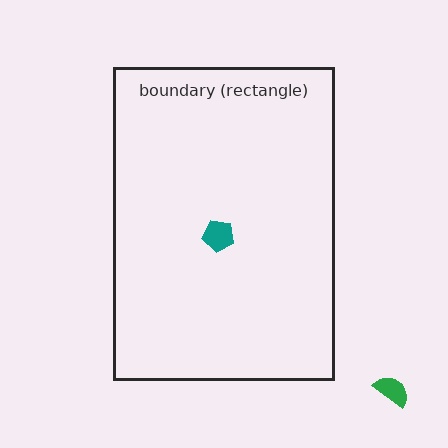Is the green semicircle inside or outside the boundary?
Outside.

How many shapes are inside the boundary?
1 inside, 1 outside.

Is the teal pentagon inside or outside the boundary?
Inside.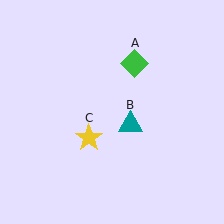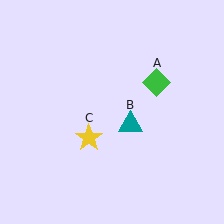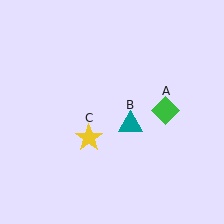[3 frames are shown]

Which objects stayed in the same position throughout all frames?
Teal triangle (object B) and yellow star (object C) remained stationary.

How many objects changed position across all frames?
1 object changed position: green diamond (object A).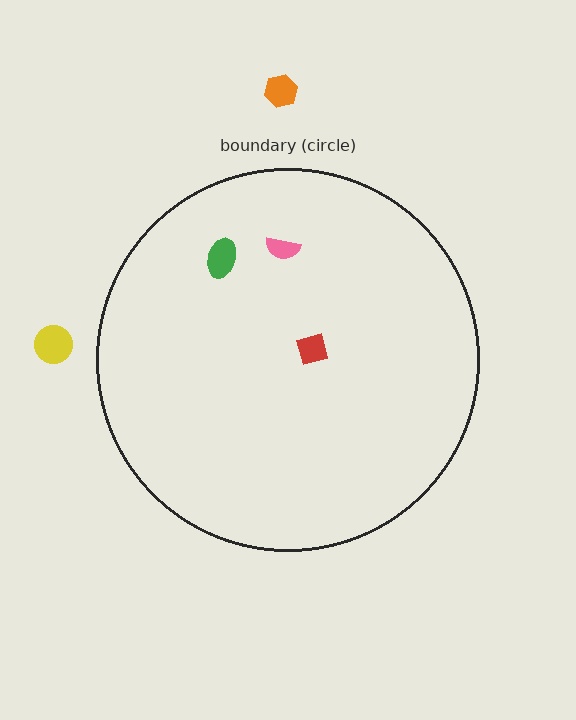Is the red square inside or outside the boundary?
Inside.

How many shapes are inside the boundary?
3 inside, 2 outside.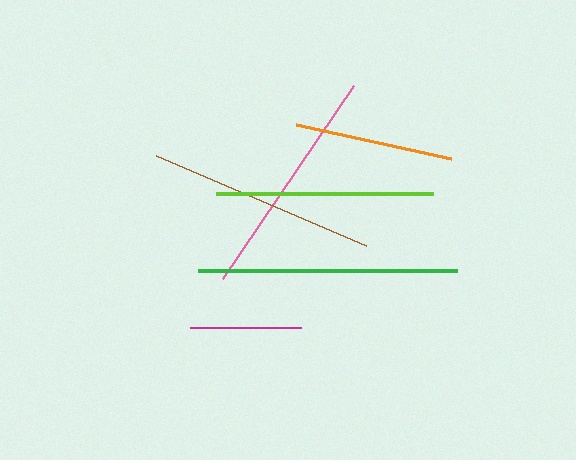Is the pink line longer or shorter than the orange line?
The pink line is longer than the orange line.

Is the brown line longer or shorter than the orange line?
The brown line is longer than the orange line.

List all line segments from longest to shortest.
From longest to shortest: green, pink, brown, lime, orange, magenta.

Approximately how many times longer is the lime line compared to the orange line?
The lime line is approximately 1.4 times the length of the orange line.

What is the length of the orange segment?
The orange segment is approximately 159 pixels long.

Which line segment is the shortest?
The magenta line is the shortest at approximately 111 pixels.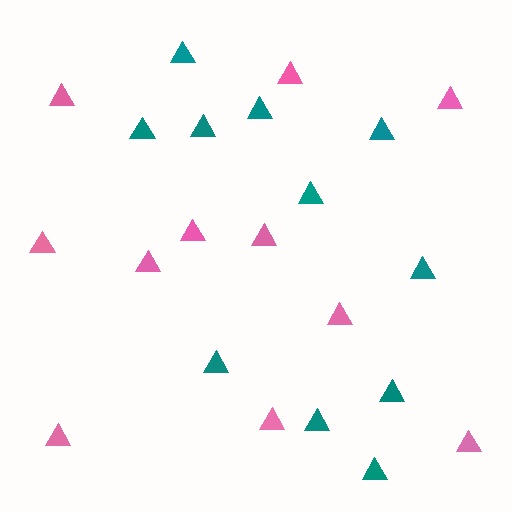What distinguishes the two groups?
There are 2 groups: one group of pink triangles (11) and one group of teal triangles (11).